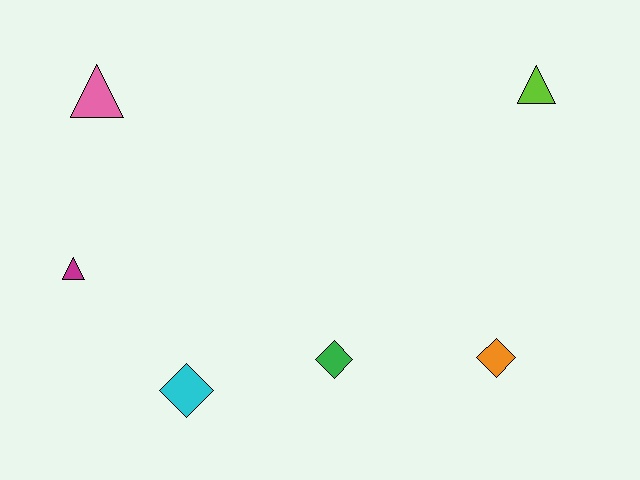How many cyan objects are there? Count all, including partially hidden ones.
There is 1 cyan object.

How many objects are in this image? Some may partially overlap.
There are 6 objects.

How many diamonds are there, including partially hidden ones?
There are 3 diamonds.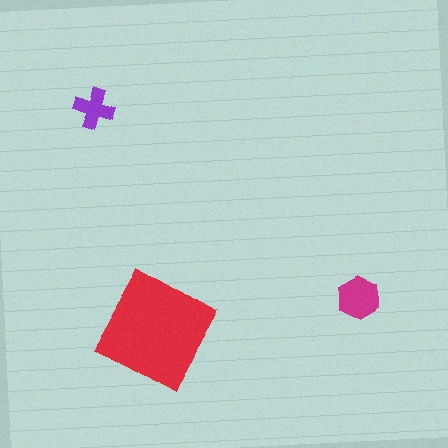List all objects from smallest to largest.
The purple cross, the magenta hexagon, the red diamond.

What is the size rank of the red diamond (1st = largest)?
1st.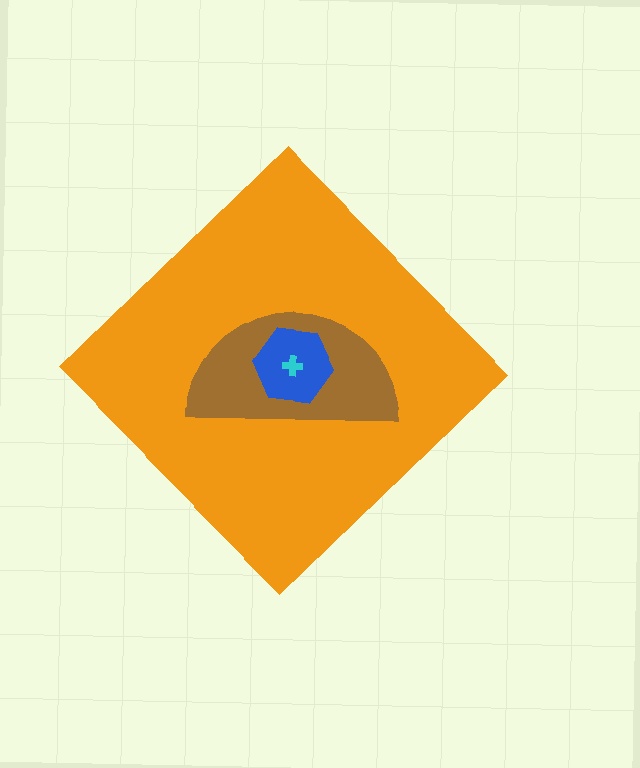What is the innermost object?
The cyan cross.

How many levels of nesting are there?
4.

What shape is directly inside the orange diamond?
The brown semicircle.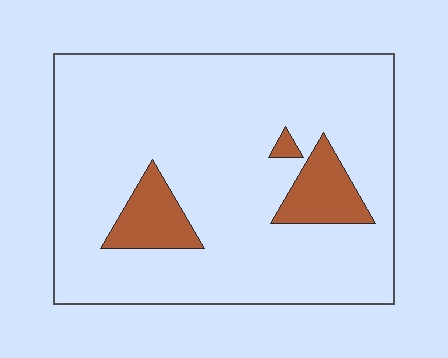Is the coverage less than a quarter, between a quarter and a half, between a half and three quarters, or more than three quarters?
Less than a quarter.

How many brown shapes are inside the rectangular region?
3.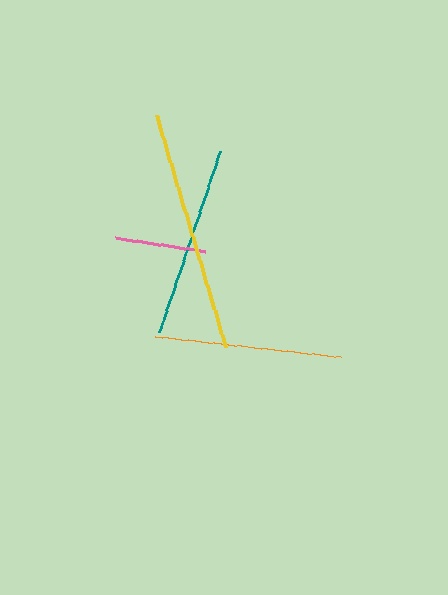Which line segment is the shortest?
The pink line is the shortest at approximately 91 pixels.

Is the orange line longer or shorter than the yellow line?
The yellow line is longer than the orange line.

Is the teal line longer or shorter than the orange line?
The teal line is longer than the orange line.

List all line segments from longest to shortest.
From longest to shortest: yellow, teal, orange, pink.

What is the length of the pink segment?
The pink segment is approximately 91 pixels long.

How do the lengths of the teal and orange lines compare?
The teal and orange lines are approximately the same length.